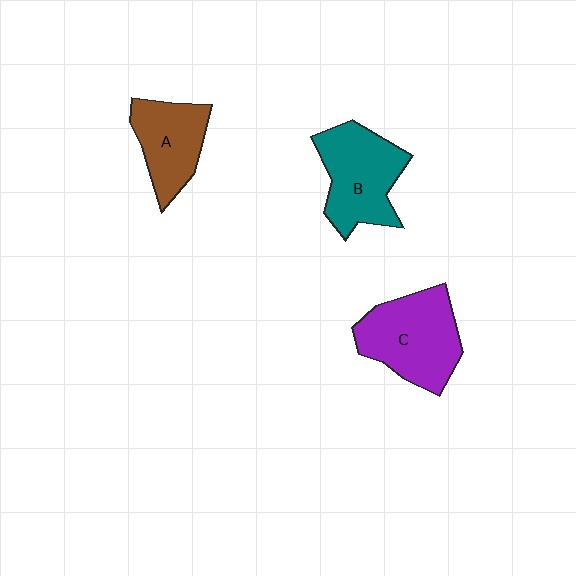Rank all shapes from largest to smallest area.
From largest to smallest: C (purple), B (teal), A (brown).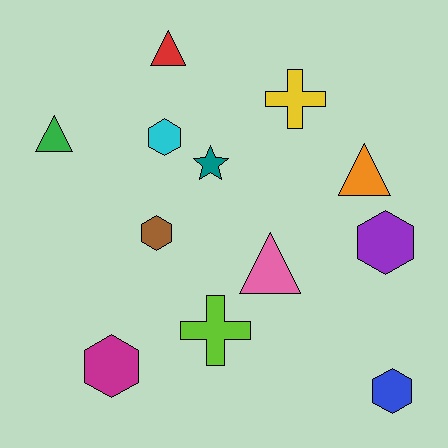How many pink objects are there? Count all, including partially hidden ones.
There is 1 pink object.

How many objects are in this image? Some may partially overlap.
There are 12 objects.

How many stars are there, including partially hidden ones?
There is 1 star.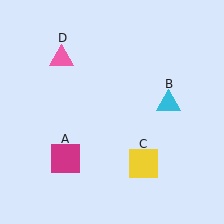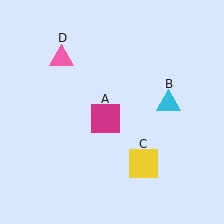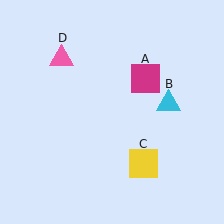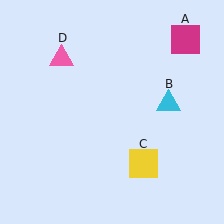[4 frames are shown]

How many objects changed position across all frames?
1 object changed position: magenta square (object A).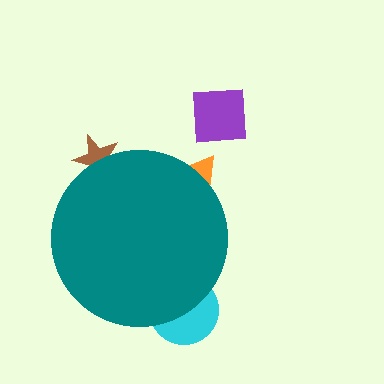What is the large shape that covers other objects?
A teal circle.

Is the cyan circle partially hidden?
Yes, the cyan circle is partially hidden behind the teal circle.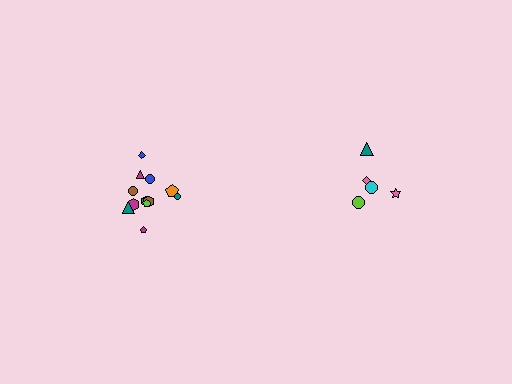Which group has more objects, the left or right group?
The left group.